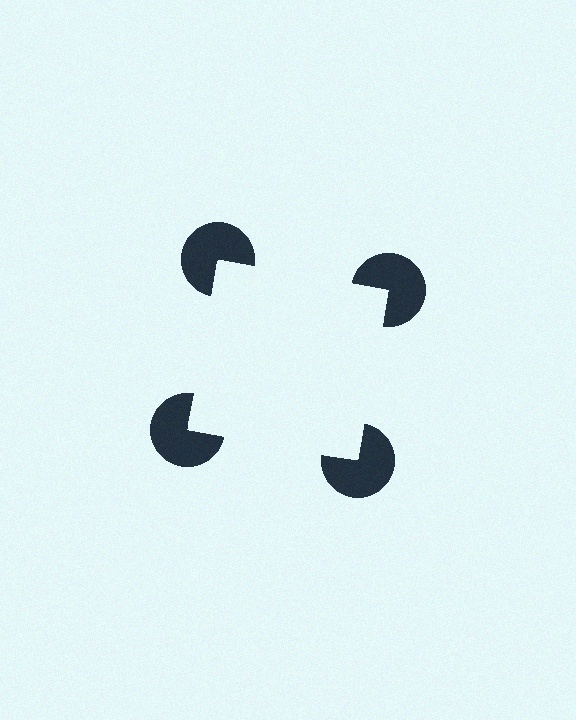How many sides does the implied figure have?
4 sides.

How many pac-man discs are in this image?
There are 4 — one at each vertex of the illusory square.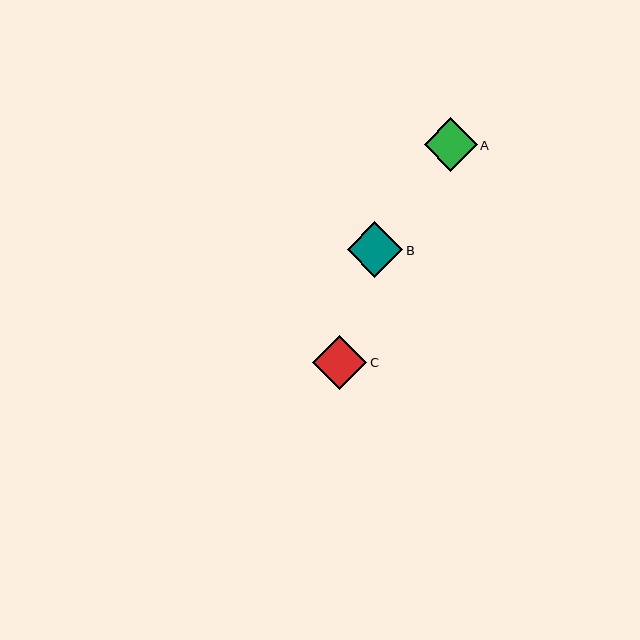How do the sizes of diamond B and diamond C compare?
Diamond B and diamond C are approximately the same size.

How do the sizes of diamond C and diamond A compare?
Diamond C and diamond A are approximately the same size.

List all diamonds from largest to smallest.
From largest to smallest: B, C, A.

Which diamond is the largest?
Diamond B is the largest with a size of approximately 56 pixels.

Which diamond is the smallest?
Diamond A is the smallest with a size of approximately 53 pixels.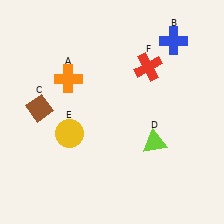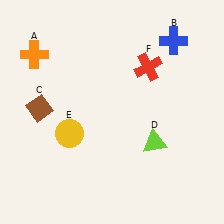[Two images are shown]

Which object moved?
The orange cross (A) moved left.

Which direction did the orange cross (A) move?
The orange cross (A) moved left.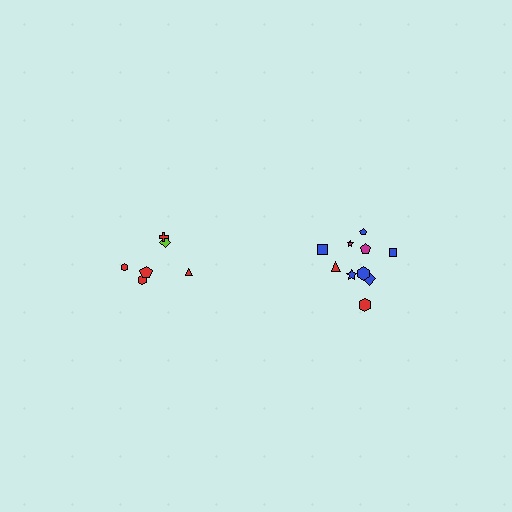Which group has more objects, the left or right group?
The right group.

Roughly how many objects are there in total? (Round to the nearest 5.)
Roughly 15 objects in total.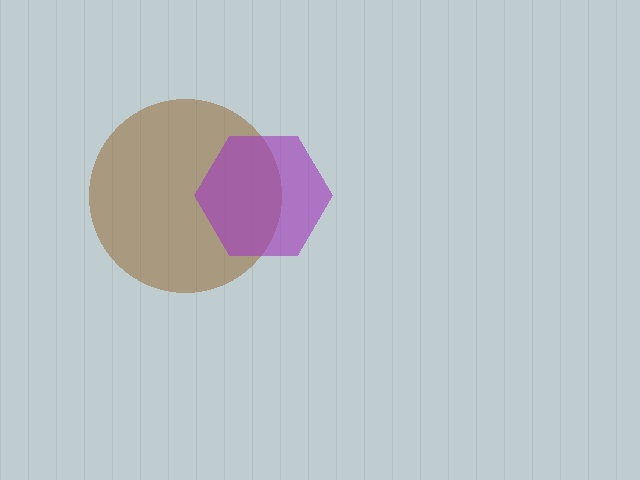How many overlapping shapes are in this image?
There are 2 overlapping shapes in the image.